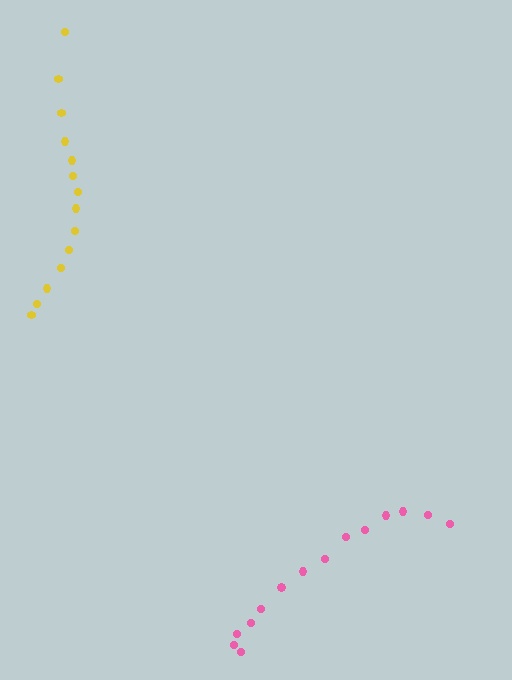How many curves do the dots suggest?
There are 2 distinct paths.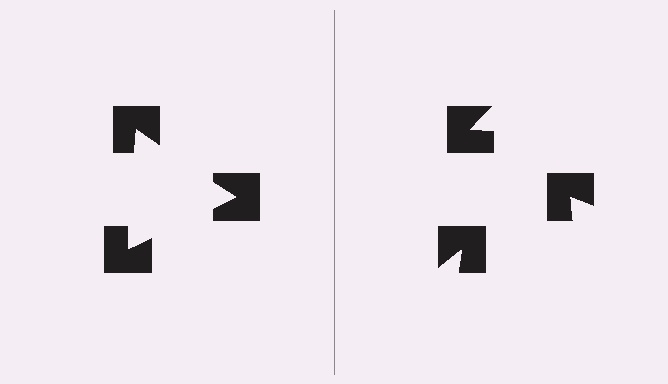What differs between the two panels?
The notched squares are positioned identically on both sides; only the wedge orientations differ. On the left they align to a triangle; on the right they are misaligned.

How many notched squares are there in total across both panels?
6 — 3 on each side.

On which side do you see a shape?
An illusory triangle appears on the left side. On the right side the wedge cuts are rotated, so no coherent shape forms.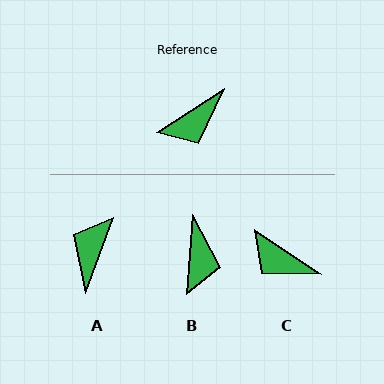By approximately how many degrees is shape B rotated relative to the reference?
Approximately 53 degrees counter-clockwise.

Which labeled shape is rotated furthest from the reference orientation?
A, about 143 degrees away.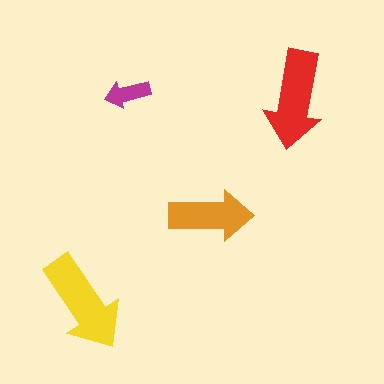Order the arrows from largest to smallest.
the yellow one, the red one, the orange one, the magenta one.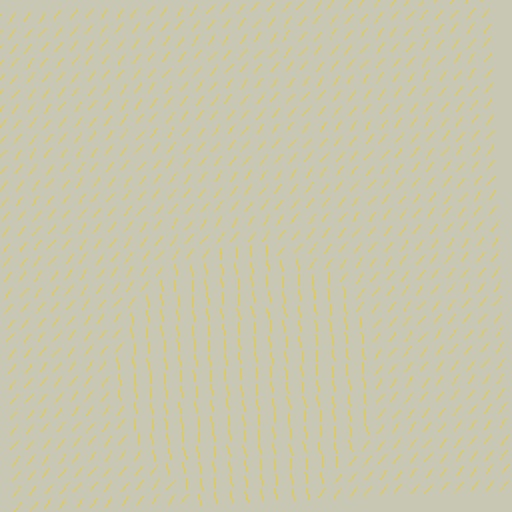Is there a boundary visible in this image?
Yes, there is a texture boundary formed by a change in line orientation.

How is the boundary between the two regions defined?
The boundary is defined purely by a change in line orientation (approximately 45 degrees difference). All lines are the same color and thickness.